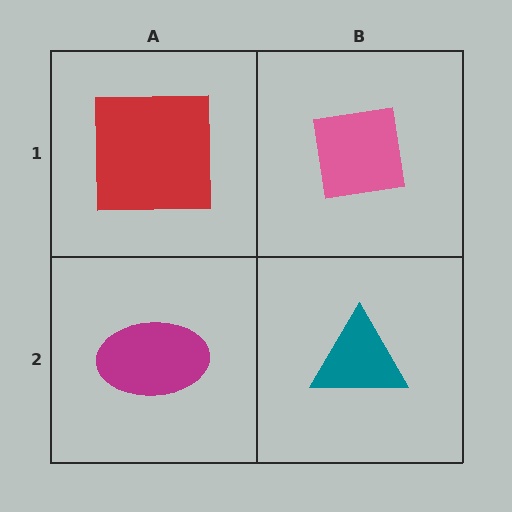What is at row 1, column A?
A red square.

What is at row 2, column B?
A teal triangle.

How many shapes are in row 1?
2 shapes.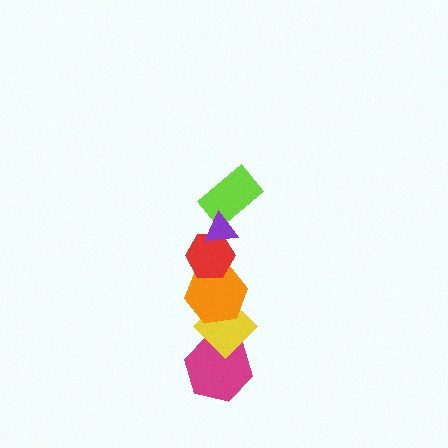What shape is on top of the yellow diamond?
The orange hexagon is on top of the yellow diamond.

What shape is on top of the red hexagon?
The lime rectangle is on top of the red hexagon.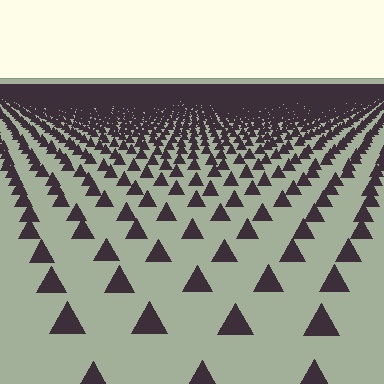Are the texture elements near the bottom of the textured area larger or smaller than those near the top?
Larger. Near the bottom, elements are closer to the viewer and appear at a bigger on-screen size.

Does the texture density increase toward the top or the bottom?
Density increases toward the top.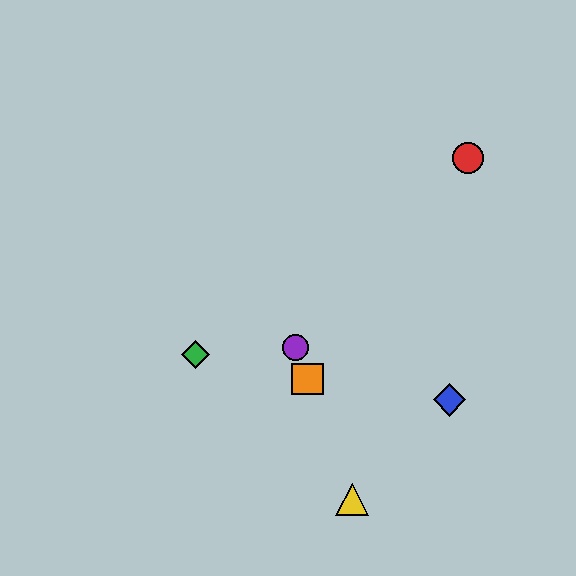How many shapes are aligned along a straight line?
3 shapes (the yellow triangle, the purple circle, the orange square) are aligned along a straight line.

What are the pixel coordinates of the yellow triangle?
The yellow triangle is at (352, 499).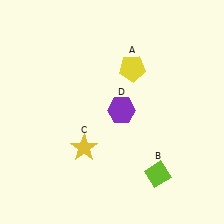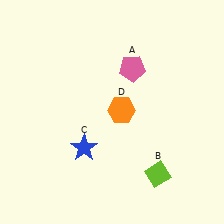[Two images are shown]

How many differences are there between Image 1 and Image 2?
There are 3 differences between the two images.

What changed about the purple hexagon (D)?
In Image 1, D is purple. In Image 2, it changed to orange.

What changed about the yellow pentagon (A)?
In Image 1, A is yellow. In Image 2, it changed to pink.